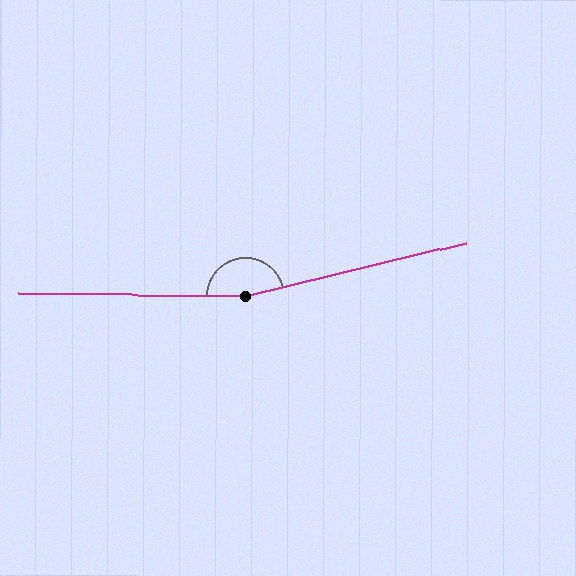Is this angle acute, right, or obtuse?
It is obtuse.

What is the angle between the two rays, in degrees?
Approximately 166 degrees.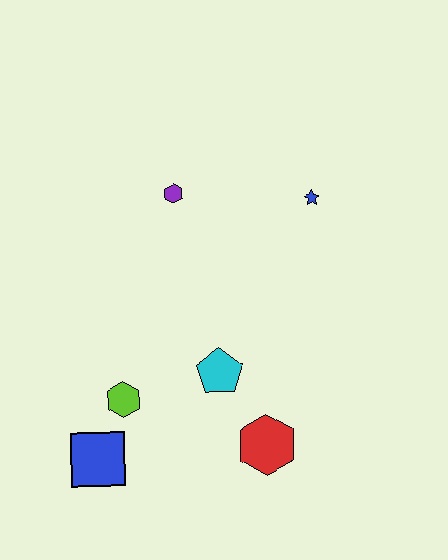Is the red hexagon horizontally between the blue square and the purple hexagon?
No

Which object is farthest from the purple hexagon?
The blue square is farthest from the purple hexagon.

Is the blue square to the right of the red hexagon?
No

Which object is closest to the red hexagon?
The cyan pentagon is closest to the red hexagon.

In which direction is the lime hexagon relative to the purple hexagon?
The lime hexagon is below the purple hexagon.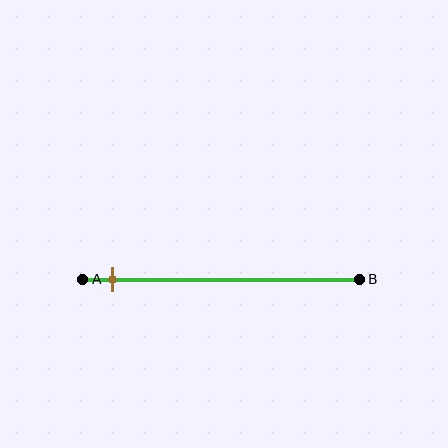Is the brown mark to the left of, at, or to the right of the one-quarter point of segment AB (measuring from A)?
The brown mark is to the left of the one-quarter point of segment AB.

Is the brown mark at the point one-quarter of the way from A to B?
No, the mark is at about 10% from A, not at the 25% one-quarter point.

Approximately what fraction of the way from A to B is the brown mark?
The brown mark is approximately 10% of the way from A to B.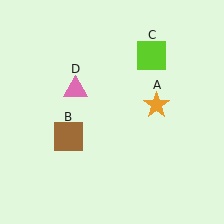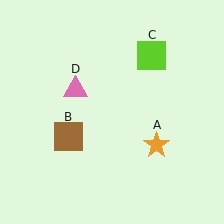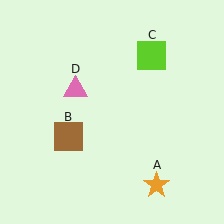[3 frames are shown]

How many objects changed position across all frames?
1 object changed position: orange star (object A).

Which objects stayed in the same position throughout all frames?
Brown square (object B) and lime square (object C) and pink triangle (object D) remained stationary.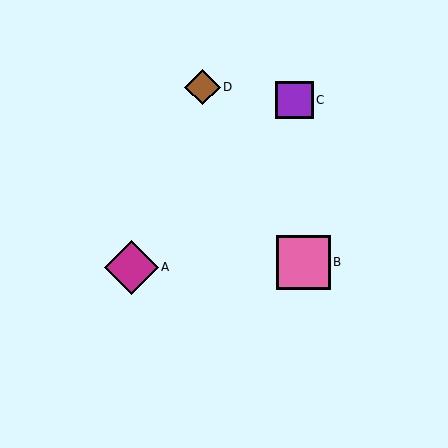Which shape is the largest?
The pink square (labeled B) is the largest.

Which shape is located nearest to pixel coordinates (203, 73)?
The brown diamond (labeled D) at (202, 87) is nearest to that location.